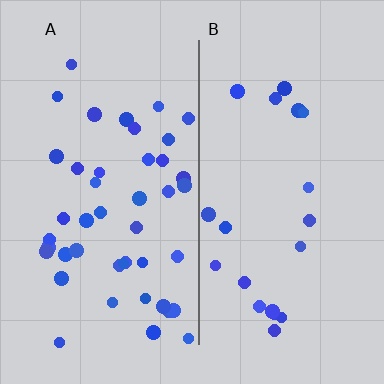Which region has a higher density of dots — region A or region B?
A (the left).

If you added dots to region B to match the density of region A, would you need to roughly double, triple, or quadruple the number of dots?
Approximately double.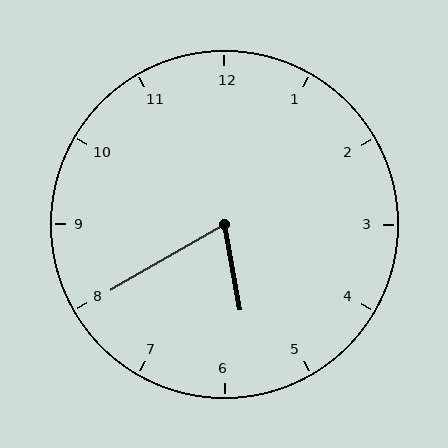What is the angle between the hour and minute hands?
Approximately 70 degrees.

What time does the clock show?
5:40.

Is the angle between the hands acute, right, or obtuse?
It is acute.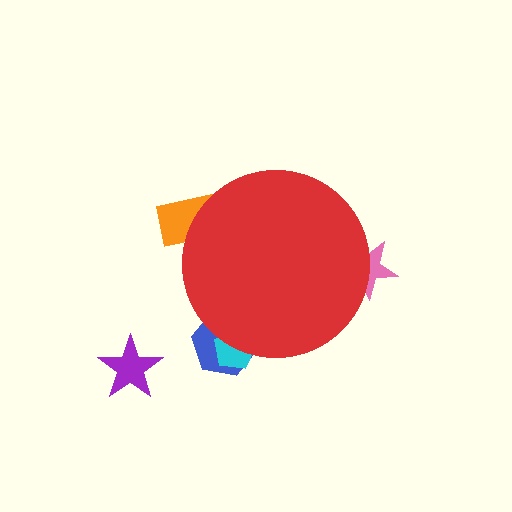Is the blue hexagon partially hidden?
Yes, the blue hexagon is partially hidden behind the red circle.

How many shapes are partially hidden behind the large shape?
4 shapes are partially hidden.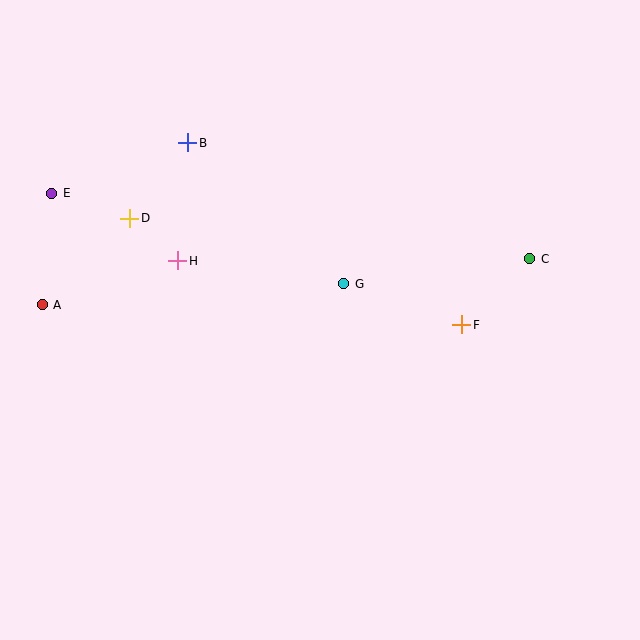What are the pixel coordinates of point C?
Point C is at (530, 259).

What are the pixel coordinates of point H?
Point H is at (178, 261).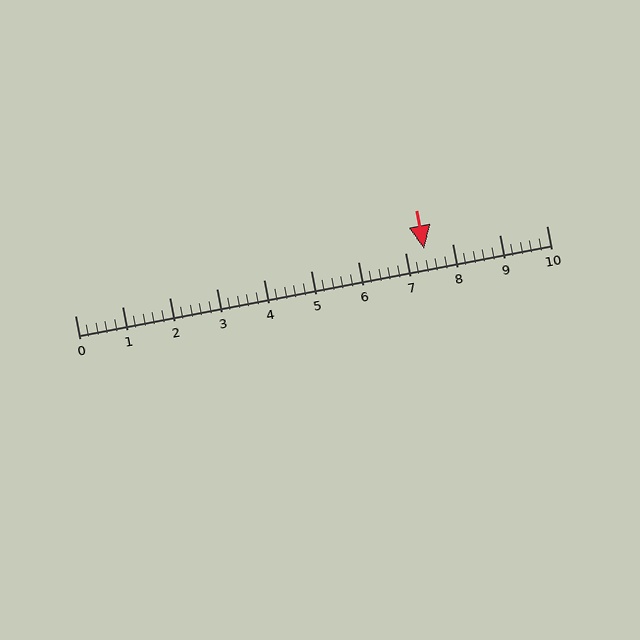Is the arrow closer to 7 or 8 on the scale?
The arrow is closer to 7.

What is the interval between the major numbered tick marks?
The major tick marks are spaced 1 units apart.